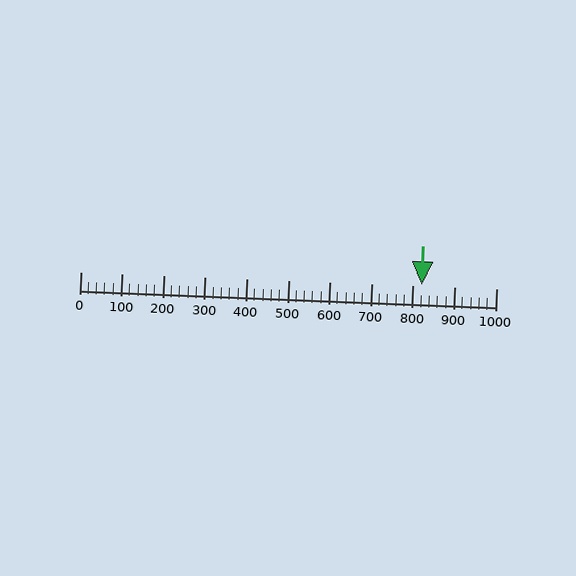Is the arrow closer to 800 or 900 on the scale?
The arrow is closer to 800.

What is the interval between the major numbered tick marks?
The major tick marks are spaced 100 units apart.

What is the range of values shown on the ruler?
The ruler shows values from 0 to 1000.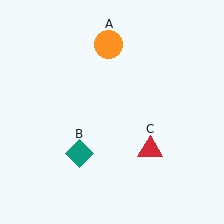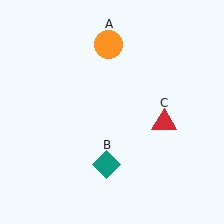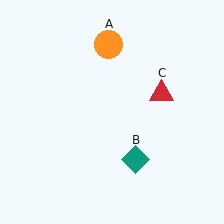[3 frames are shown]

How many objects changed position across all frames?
2 objects changed position: teal diamond (object B), red triangle (object C).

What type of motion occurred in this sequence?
The teal diamond (object B), red triangle (object C) rotated counterclockwise around the center of the scene.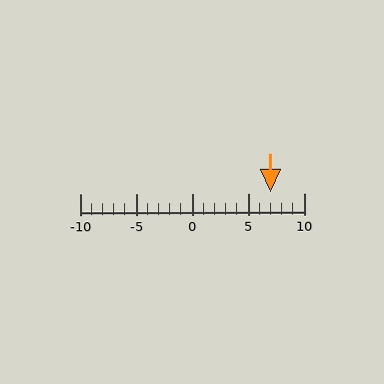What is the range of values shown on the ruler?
The ruler shows values from -10 to 10.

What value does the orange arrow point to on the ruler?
The orange arrow points to approximately 7.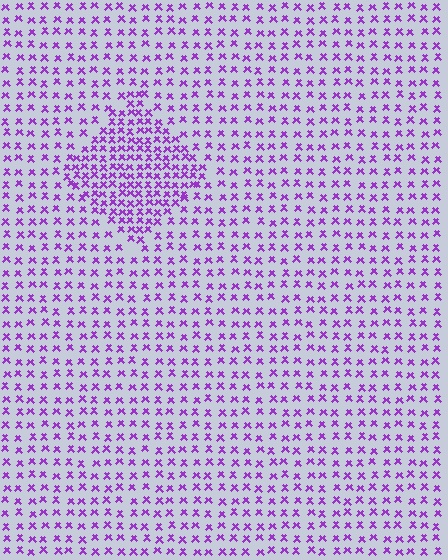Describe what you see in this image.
The image contains small purple elements arranged at two different densities. A diamond-shaped region is visible where the elements are more densely packed than the surrounding area.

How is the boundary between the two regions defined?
The boundary is defined by a change in element density (approximately 2.0x ratio). All elements are the same color, size, and shape.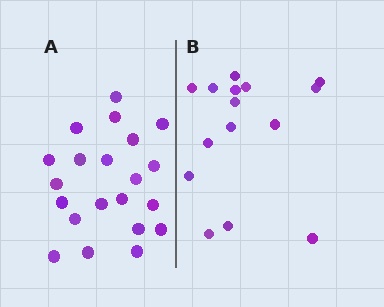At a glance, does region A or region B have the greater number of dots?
Region A (the left region) has more dots.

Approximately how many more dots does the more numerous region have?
Region A has about 6 more dots than region B.